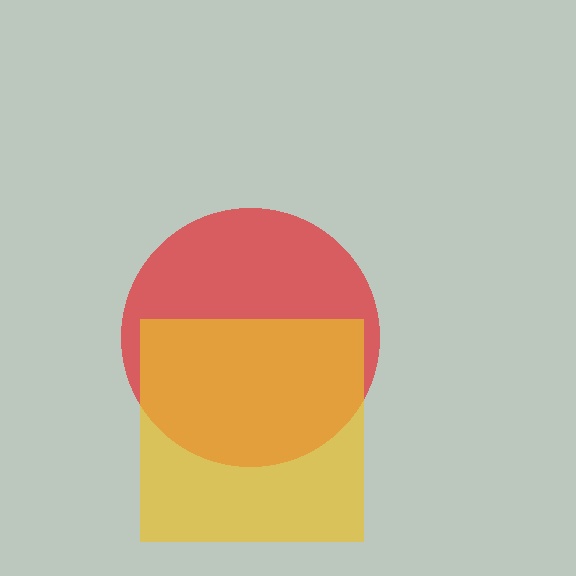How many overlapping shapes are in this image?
There are 2 overlapping shapes in the image.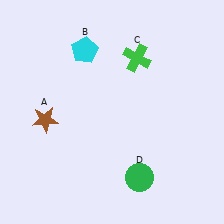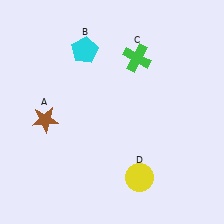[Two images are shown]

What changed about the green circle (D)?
In Image 1, D is green. In Image 2, it changed to yellow.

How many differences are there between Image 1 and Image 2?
There is 1 difference between the two images.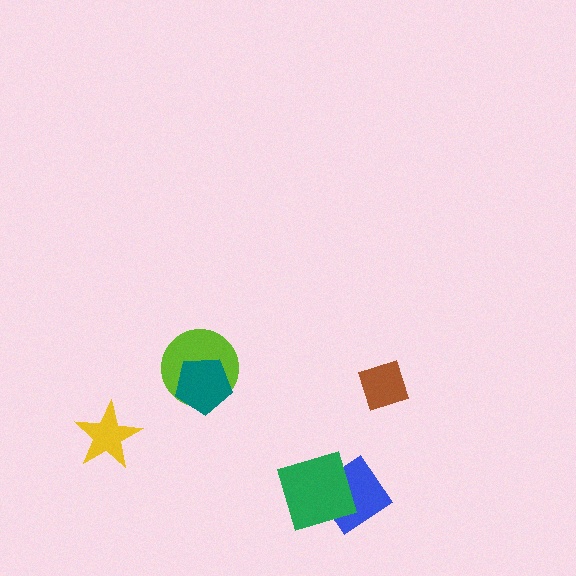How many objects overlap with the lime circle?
1 object overlaps with the lime circle.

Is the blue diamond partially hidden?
Yes, it is partially covered by another shape.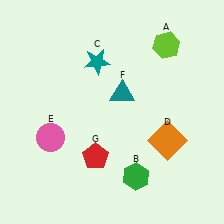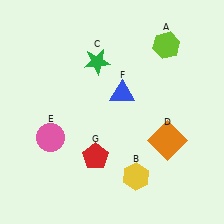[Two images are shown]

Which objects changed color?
B changed from green to yellow. C changed from teal to green. F changed from teal to blue.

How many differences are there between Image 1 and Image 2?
There are 3 differences between the two images.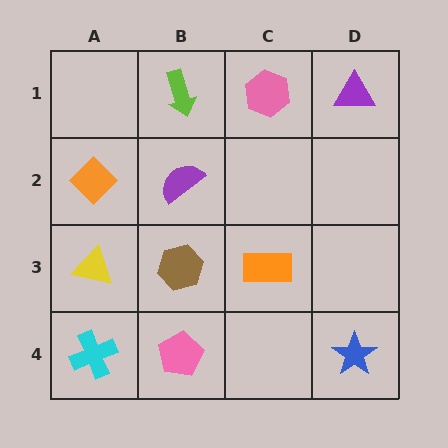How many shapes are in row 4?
3 shapes.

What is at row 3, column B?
A brown hexagon.